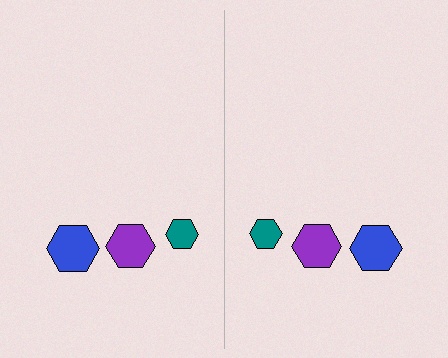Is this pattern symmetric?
Yes, this pattern has bilateral (reflection) symmetry.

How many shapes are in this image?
There are 6 shapes in this image.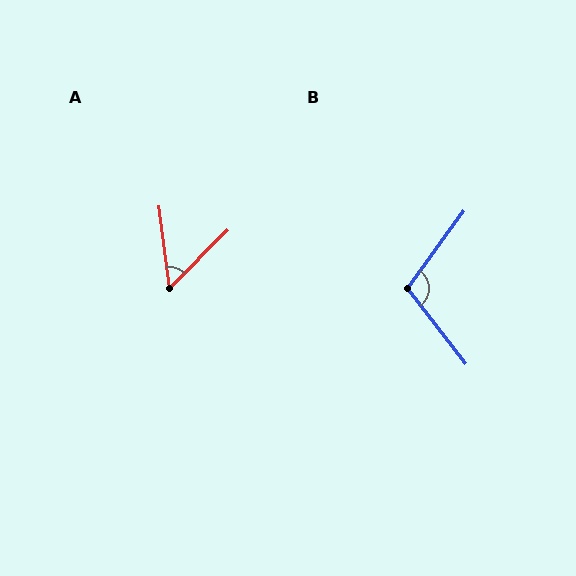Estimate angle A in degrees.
Approximately 52 degrees.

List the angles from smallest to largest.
A (52°), B (106°).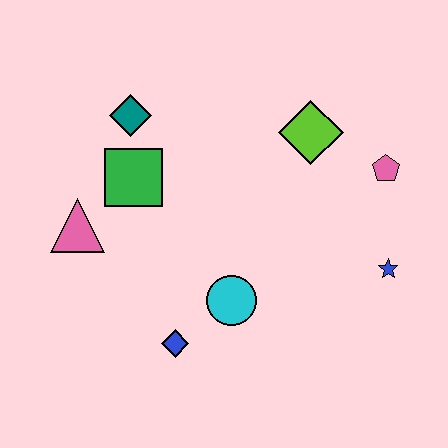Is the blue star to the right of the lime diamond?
Yes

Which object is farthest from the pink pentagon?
The pink triangle is farthest from the pink pentagon.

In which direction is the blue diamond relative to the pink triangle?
The blue diamond is below the pink triangle.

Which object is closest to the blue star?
The pink pentagon is closest to the blue star.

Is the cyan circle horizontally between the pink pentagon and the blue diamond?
Yes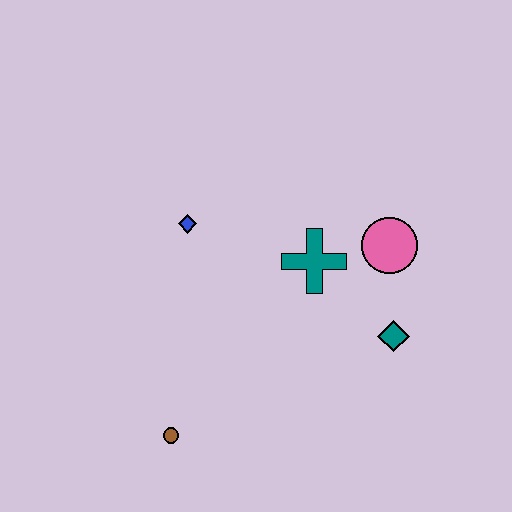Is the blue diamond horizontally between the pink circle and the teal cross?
No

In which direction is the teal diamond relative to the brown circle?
The teal diamond is to the right of the brown circle.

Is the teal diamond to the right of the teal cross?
Yes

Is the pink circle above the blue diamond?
No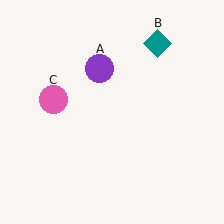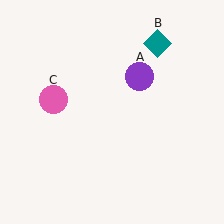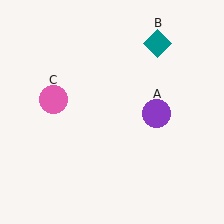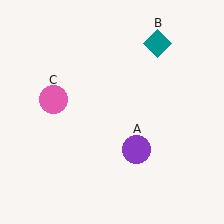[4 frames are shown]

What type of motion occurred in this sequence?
The purple circle (object A) rotated clockwise around the center of the scene.